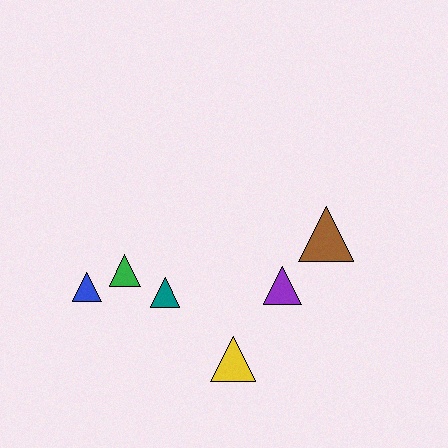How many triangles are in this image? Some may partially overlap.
There are 6 triangles.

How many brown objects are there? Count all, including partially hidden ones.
There is 1 brown object.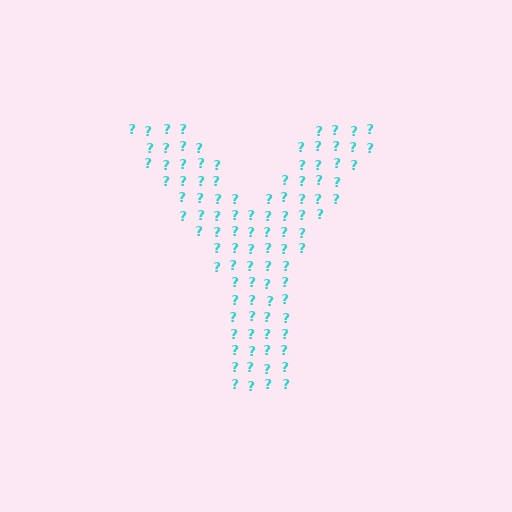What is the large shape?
The large shape is the letter Y.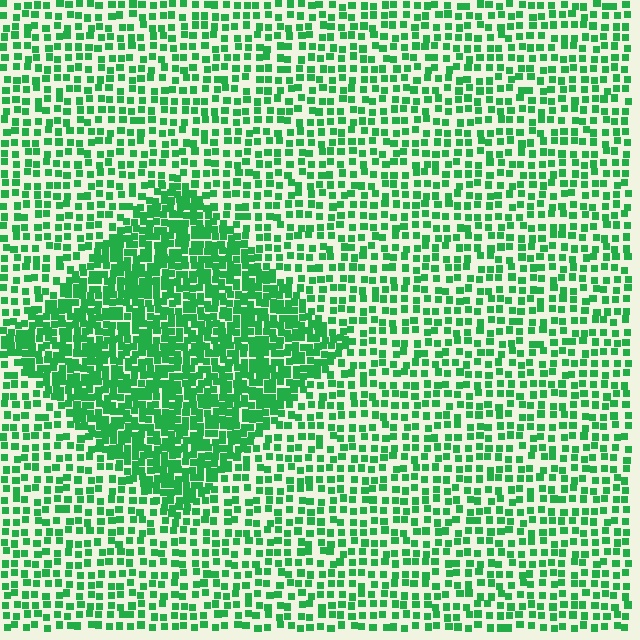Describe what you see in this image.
The image contains small green elements arranged at two different densities. A diamond-shaped region is visible where the elements are more densely packed than the surrounding area.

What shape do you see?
I see a diamond.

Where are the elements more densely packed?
The elements are more densely packed inside the diamond boundary.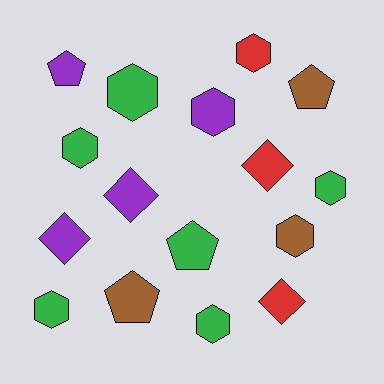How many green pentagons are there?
There is 1 green pentagon.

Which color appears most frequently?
Green, with 6 objects.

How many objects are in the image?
There are 16 objects.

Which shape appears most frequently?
Hexagon, with 8 objects.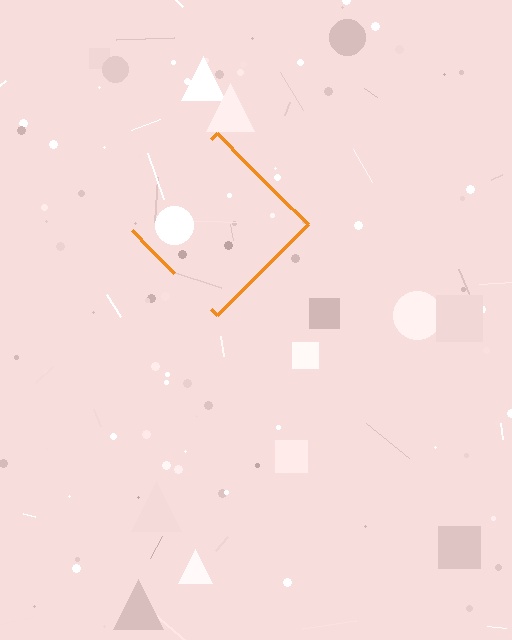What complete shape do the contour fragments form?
The contour fragments form a diamond.